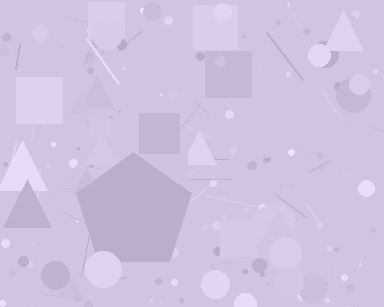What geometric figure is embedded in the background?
A pentagon is embedded in the background.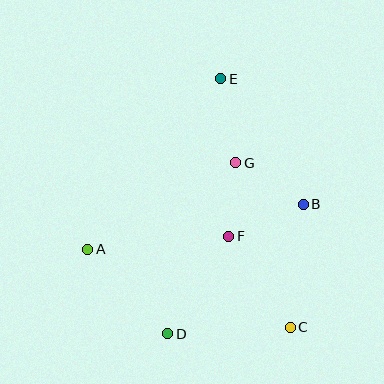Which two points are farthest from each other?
Points D and E are farthest from each other.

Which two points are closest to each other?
Points F and G are closest to each other.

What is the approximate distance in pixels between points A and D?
The distance between A and D is approximately 116 pixels.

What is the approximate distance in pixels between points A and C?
The distance between A and C is approximately 217 pixels.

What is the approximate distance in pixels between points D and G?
The distance between D and G is approximately 184 pixels.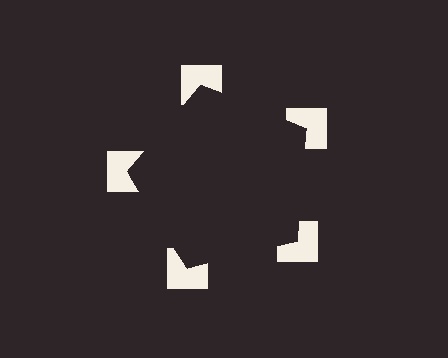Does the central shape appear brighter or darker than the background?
It typically appears slightly darker than the background, even though no actual brightness change is drawn.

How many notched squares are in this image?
There are 5 — one at each vertex of the illusory pentagon.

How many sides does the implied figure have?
5 sides.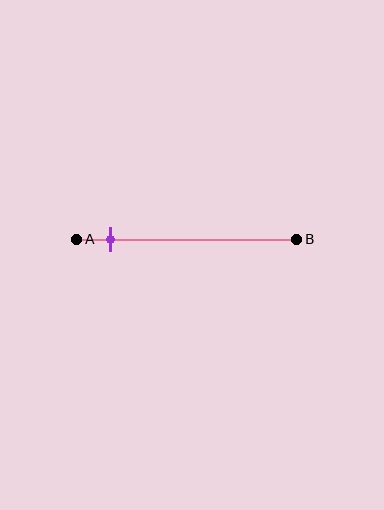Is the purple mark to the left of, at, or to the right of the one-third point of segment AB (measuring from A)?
The purple mark is to the left of the one-third point of segment AB.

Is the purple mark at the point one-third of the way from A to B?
No, the mark is at about 15% from A, not at the 33% one-third point.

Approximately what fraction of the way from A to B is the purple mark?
The purple mark is approximately 15% of the way from A to B.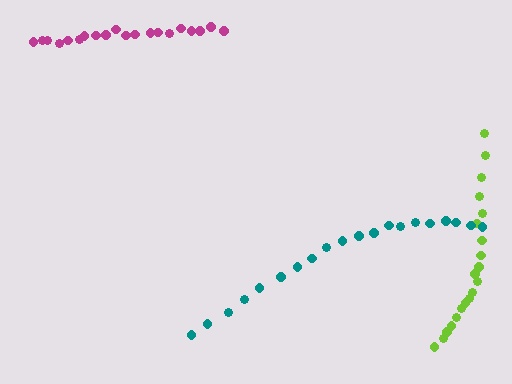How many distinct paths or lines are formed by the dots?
There are 3 distinct paths.